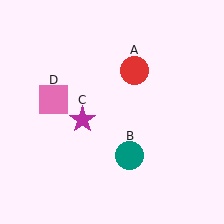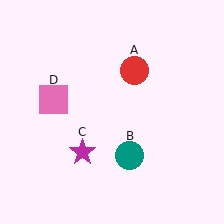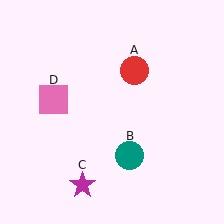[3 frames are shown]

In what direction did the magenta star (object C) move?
The magenta star (object C) moved down.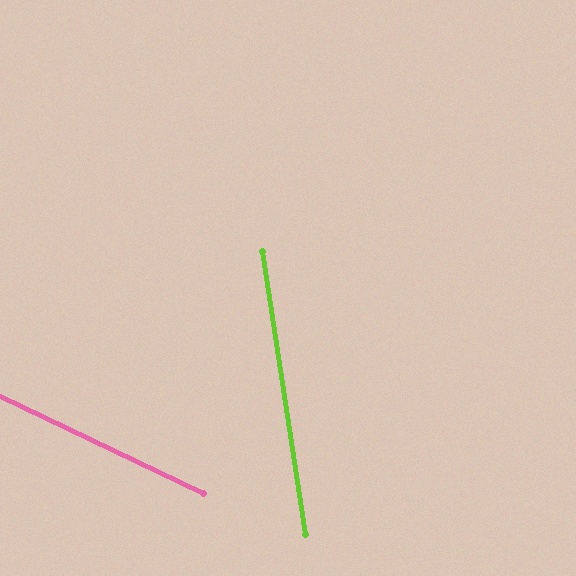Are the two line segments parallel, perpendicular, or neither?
Neither parallel nor perpendicular — they differ by about 56°.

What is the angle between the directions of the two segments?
Approximately 56 degrees.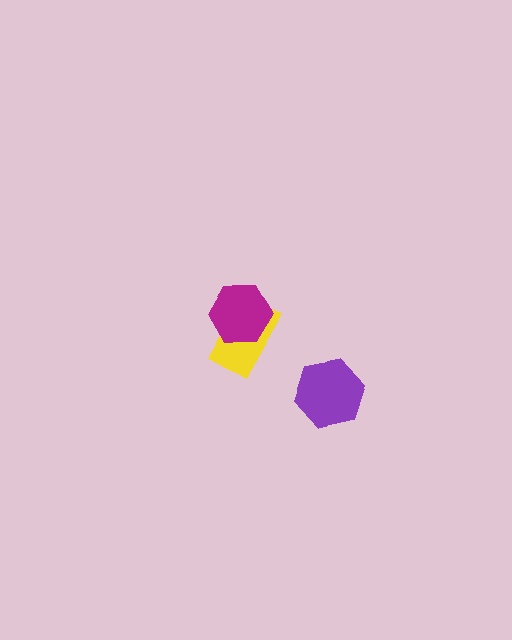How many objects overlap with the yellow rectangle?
1 object overlaps with the yellow rectangle.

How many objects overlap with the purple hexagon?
0 objects overlap with the purple hexagon.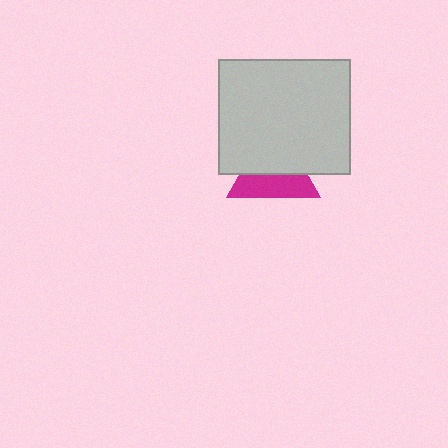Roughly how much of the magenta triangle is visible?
About half of it is visible (roughly 46%).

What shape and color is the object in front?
The object in front is a light gray rectangle.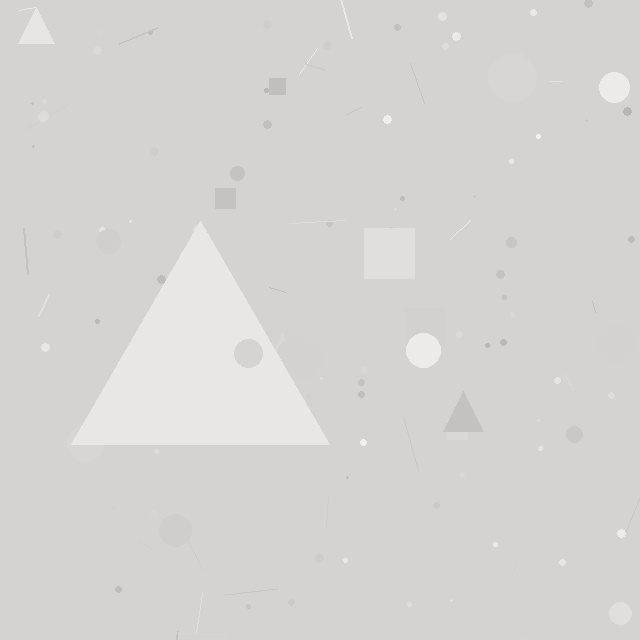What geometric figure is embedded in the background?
A triangle is embedded in the background.